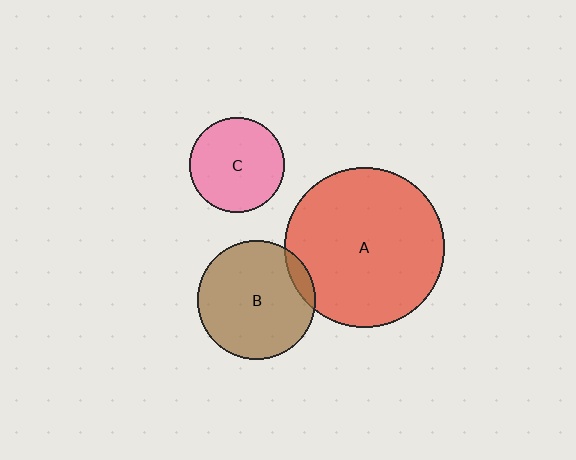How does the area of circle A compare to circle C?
Approximately 2.8 times.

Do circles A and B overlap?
Yes.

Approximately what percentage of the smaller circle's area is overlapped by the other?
Approximately 10%.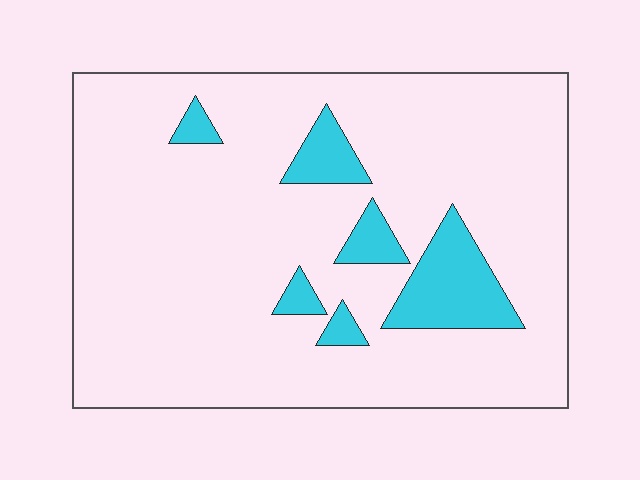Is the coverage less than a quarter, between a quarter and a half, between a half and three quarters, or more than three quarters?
Less than a quarter.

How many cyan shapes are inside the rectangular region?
6.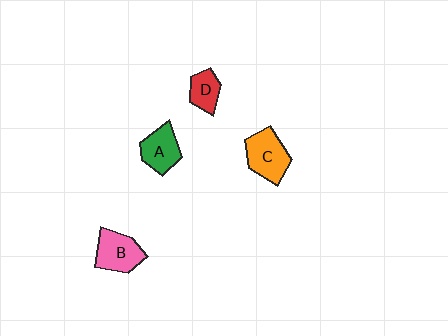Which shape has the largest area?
Shape C (orange).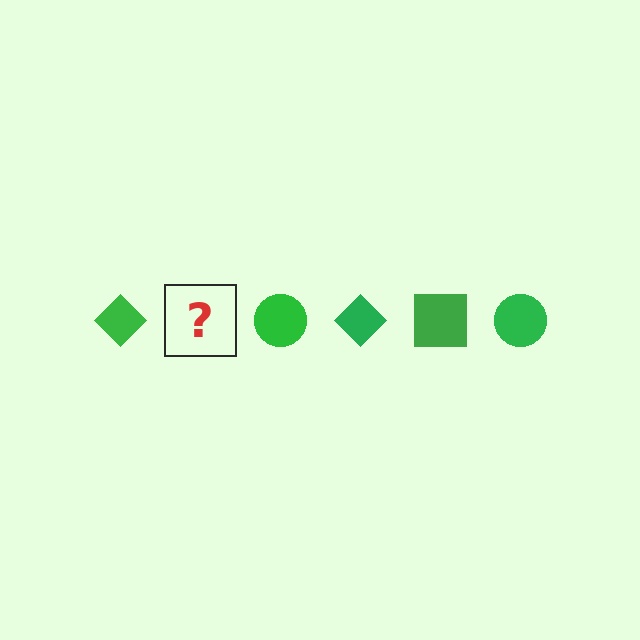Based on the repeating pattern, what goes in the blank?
The blank should be a green square.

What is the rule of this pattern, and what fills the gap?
The rule is that the pattern cycles through diamond, square, circle shapes in green. The gap should be filled with a green square.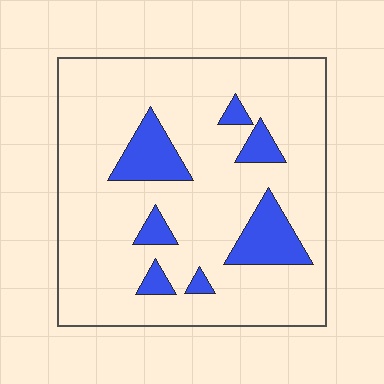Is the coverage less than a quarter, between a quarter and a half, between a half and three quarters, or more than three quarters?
Less than a quarter.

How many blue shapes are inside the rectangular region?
7.